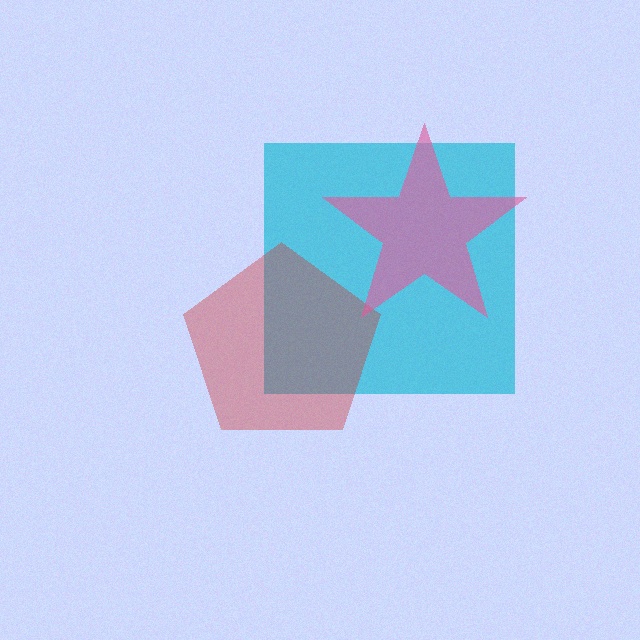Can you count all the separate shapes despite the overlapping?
Yes, there are 3 separate shapes.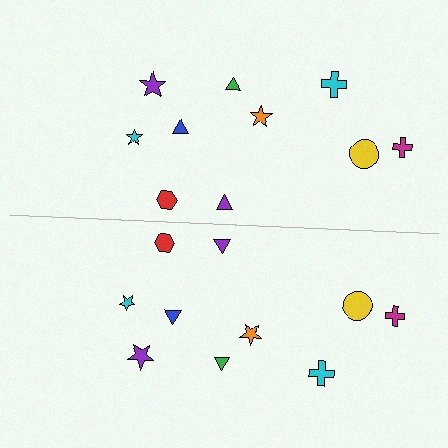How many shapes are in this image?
There are 20 shapes in this image.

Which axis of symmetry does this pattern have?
The pattern has a horizontal axis of symmetry running through the center of the image.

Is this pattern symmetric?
Yes, this pattern has bilateral (reflection) symmetry.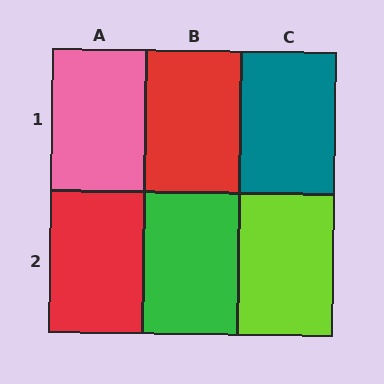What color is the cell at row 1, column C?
Teal.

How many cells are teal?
1 cell is teal.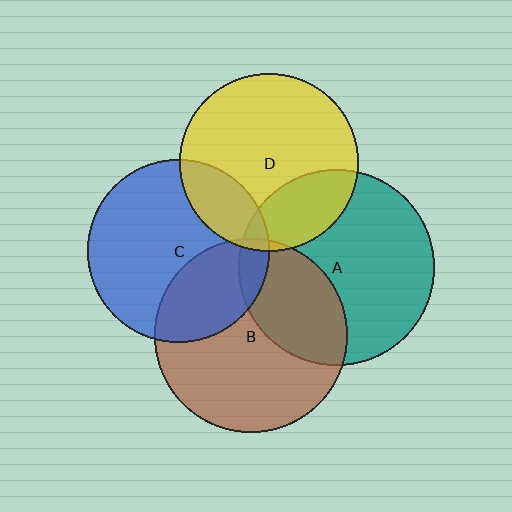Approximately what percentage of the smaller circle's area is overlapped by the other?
Approximately 10%.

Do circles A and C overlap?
Yes.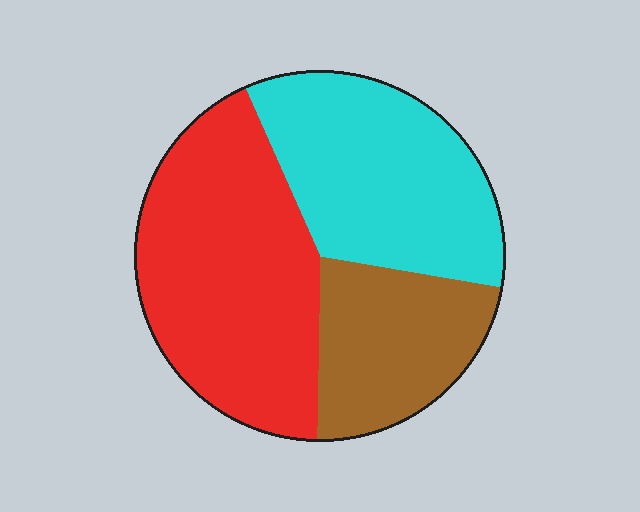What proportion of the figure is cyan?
Cyan covers around 35% of the figure.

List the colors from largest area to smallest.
From largest to smallest: red, cyan, brown.